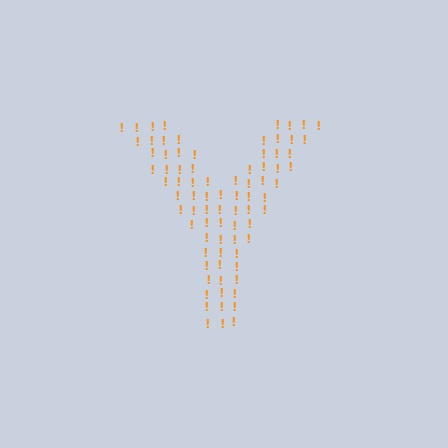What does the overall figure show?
The overall figure shows the letter Y.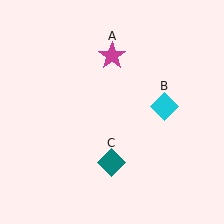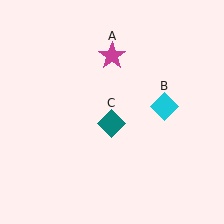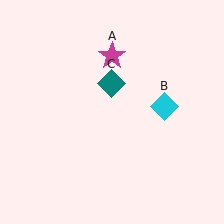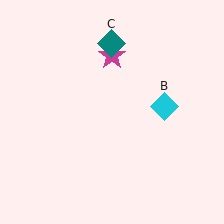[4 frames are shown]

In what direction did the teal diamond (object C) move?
The teal diamond (object C) moved up.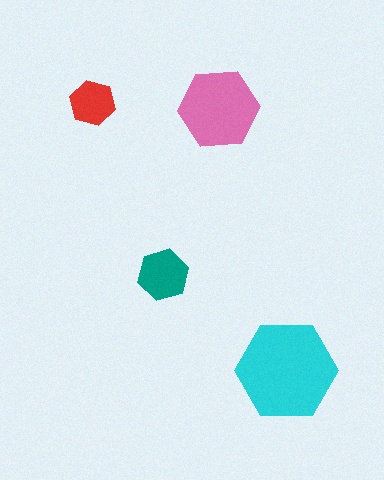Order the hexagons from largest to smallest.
the cyan one, the pink one, the teal one, the red one.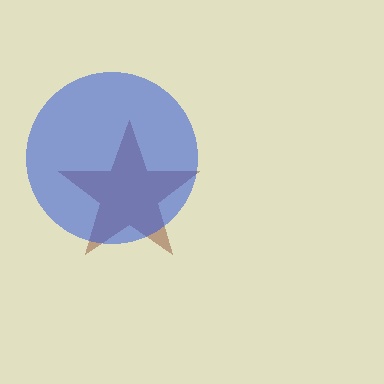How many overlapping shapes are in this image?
There are 2 overlapping shapes in the image.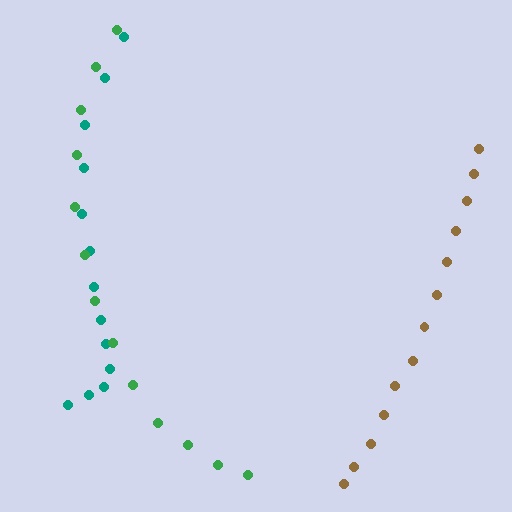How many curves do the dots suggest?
There are 3 distinct paths.